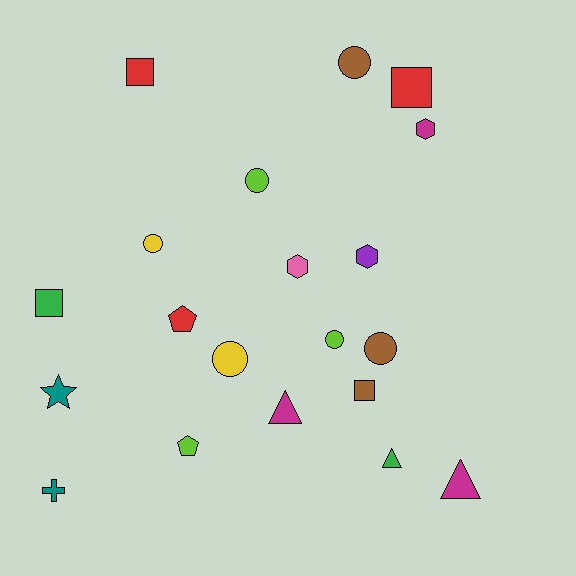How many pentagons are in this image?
There are 2 pentagons.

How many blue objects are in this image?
There are no blue objects.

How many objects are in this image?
There are 20 objects.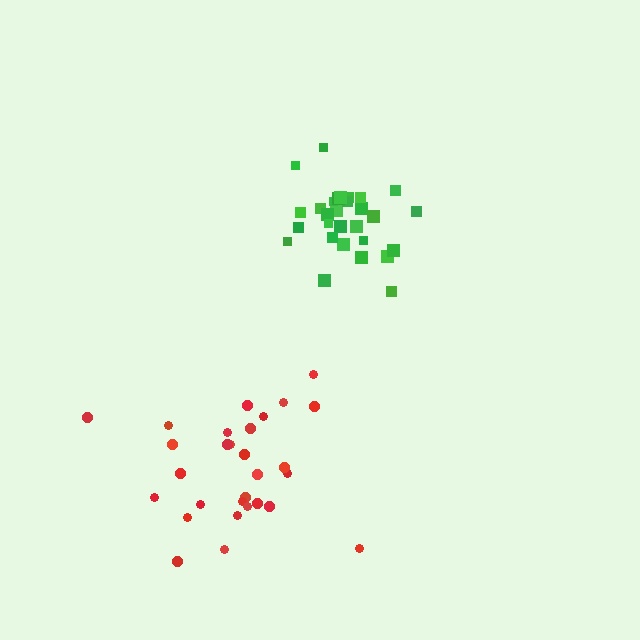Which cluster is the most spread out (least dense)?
Red.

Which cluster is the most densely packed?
Green.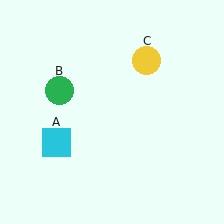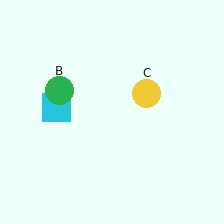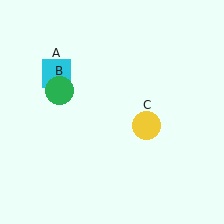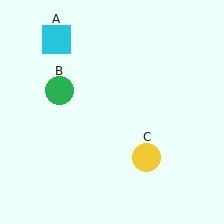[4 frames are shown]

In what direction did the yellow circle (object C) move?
The yellow circle (object C) moved down.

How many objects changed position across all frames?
2 objects changed position: cyan square (object A), yellow circle (object C).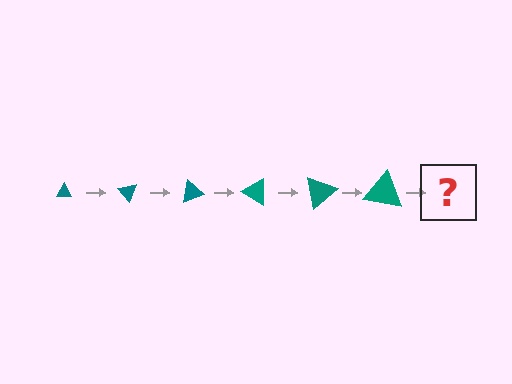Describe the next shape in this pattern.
It should be a triangle, larger than the previous one and rotated 300 degrees from the start.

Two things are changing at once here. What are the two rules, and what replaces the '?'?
The two rules are that the triangle grows larger each step and it rotates 50 degrees each step. The '?' should be a triangle, larger than the previous one and rotated 300 degrees from the start.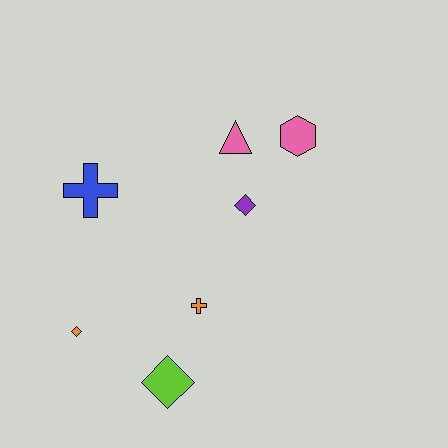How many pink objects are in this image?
There are 2 pink objects.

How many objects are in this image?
There are 7 objects.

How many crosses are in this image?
There are 2 crosses.